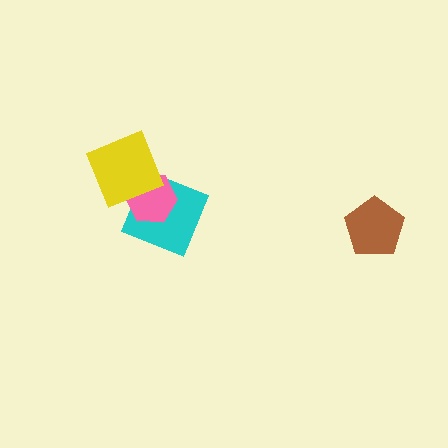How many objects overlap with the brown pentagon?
0 objects overlap with the brown pentagon.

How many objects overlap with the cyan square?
2 objects overlap with the cyan square.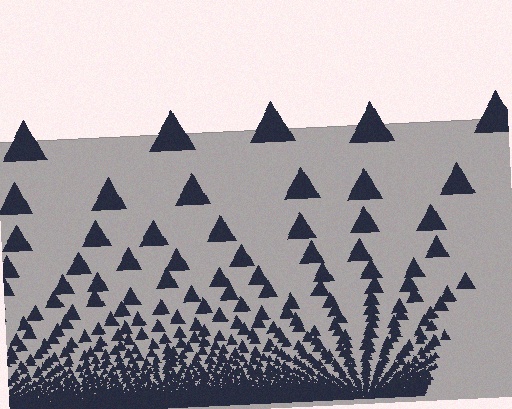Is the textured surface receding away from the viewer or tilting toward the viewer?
The surface appears to tilt toward the viewer. Texture elements get larger and sparser toward the top.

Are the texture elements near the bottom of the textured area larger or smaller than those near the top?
Smaller. The gradient is inverted — elements near the bottom are smaller and denser.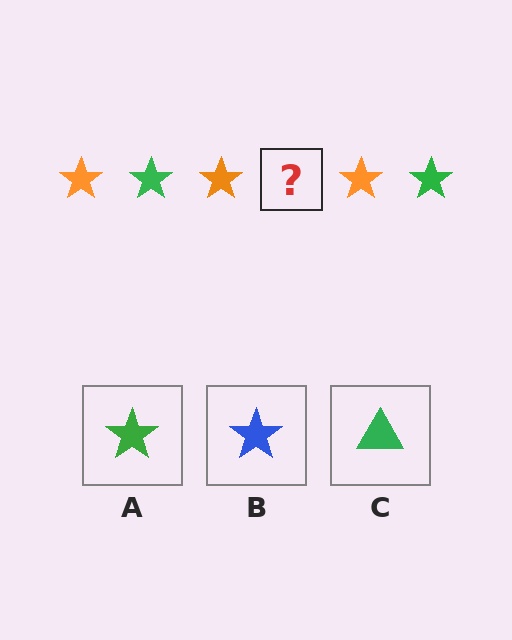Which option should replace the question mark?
Option A.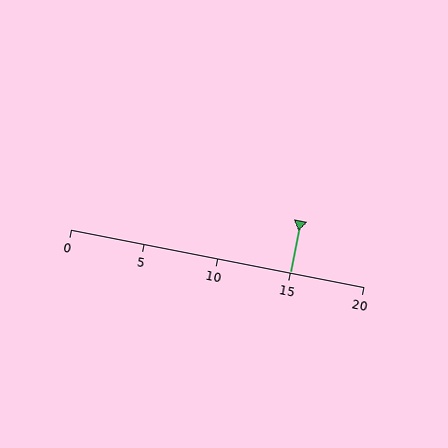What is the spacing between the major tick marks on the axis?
The major ticks are spaced 5 apart.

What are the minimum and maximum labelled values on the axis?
The axis runs from 0 to 20.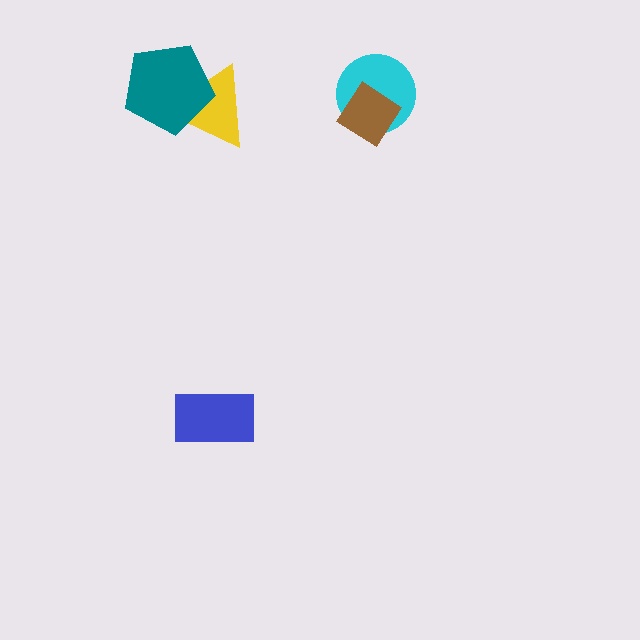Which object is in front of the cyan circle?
The brown diamond is in front of the cyan circle.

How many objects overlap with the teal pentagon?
1 object overlaps with the teal pentagon.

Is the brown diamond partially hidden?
No, no other shape covers it.